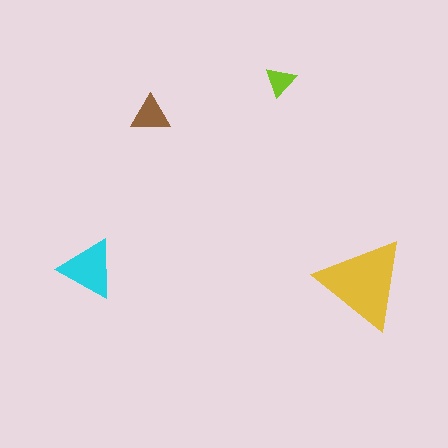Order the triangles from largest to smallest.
the yellow one, the cyan one, the brown one, the lime one.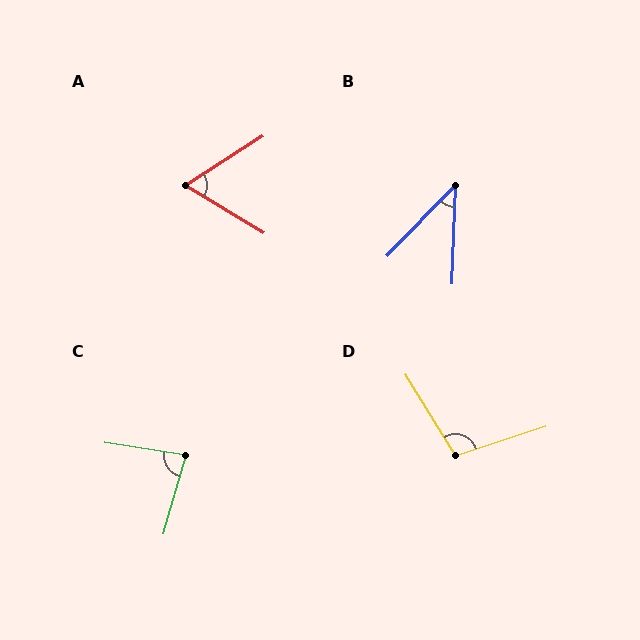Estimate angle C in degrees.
Approximately 82 degrees.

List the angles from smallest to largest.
B (42°), A (64°), C (82°), D (104°).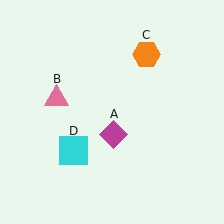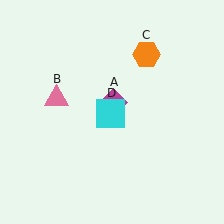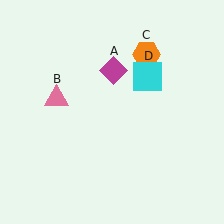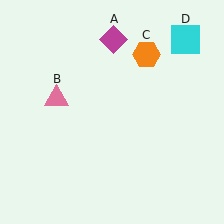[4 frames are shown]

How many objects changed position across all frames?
2 objects changed position: magenta diamond (object A), cyan square (object D).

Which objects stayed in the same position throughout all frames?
Pink triangle (object B) and orange hexagon (object C) remained stationary.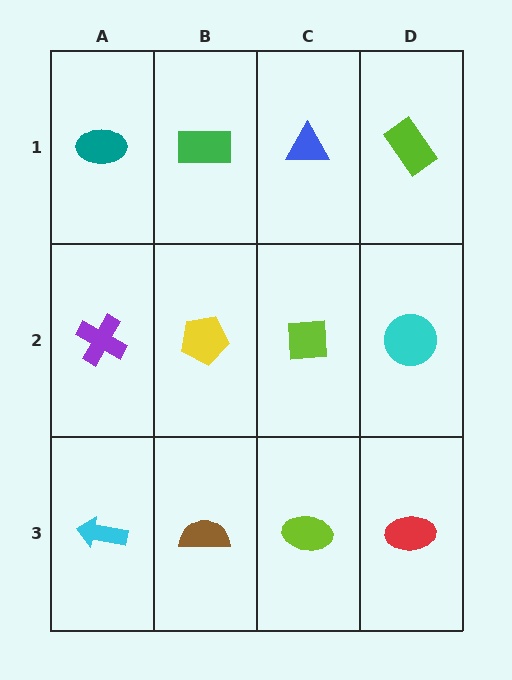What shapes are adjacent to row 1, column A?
A purple cross (row 2, column A), a green rectangle (row 1, column B).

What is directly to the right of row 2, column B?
A lime square.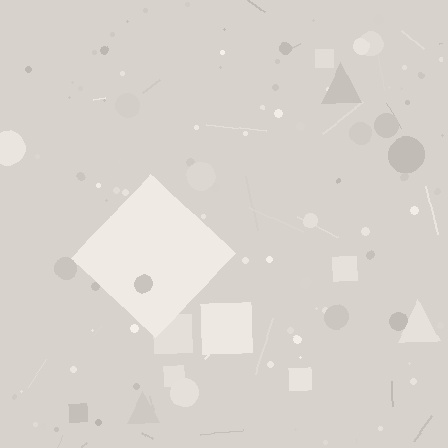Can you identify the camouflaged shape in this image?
The camouflaged shape is a diamond.